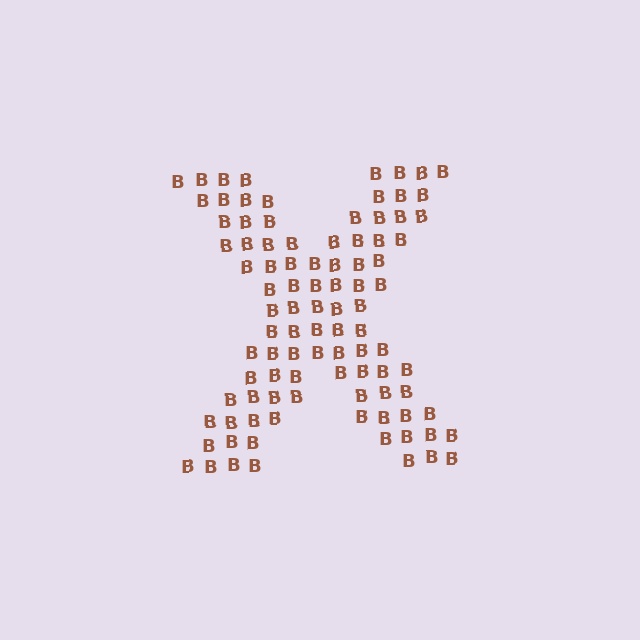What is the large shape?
The large shape is the letter X.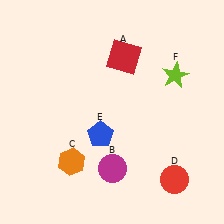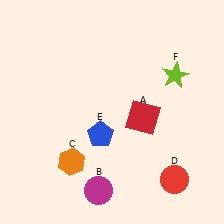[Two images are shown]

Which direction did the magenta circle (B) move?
The magenta circle (B) moved down.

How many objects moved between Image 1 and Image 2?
2 objects moved between the two images.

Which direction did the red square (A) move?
The red square (A) moved down.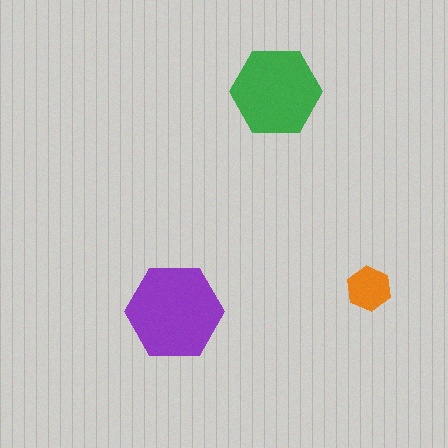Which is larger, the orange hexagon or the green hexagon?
The green one.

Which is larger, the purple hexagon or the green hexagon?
The purple one.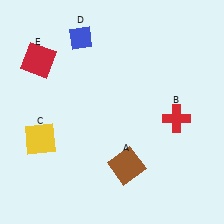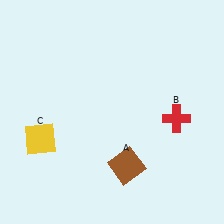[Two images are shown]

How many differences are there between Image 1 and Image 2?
There are 2 differences between the two images.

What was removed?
The blue diamond (D), the red square (E) were removed in Image 2.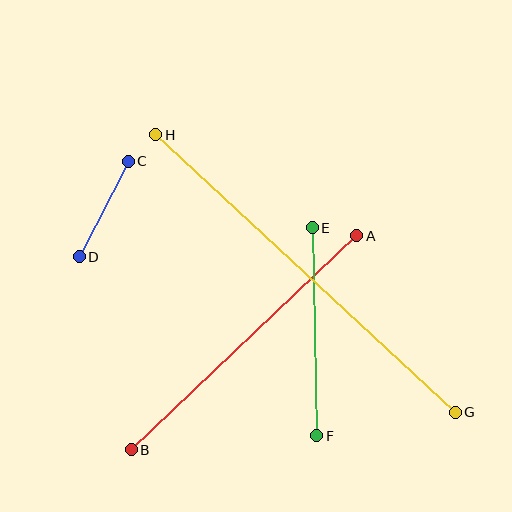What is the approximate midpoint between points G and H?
The midpoint is at approximately (306, 274) pixels.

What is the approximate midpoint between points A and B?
The midpoint is at approximately (244, 343) pixels.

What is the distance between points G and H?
The distance is approximately 408 pixels.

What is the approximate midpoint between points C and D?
The midpoint is at approximately (104, 209) pixels.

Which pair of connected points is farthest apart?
Points G and H are farthest apart.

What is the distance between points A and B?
The distance is approximately 311 pixels.